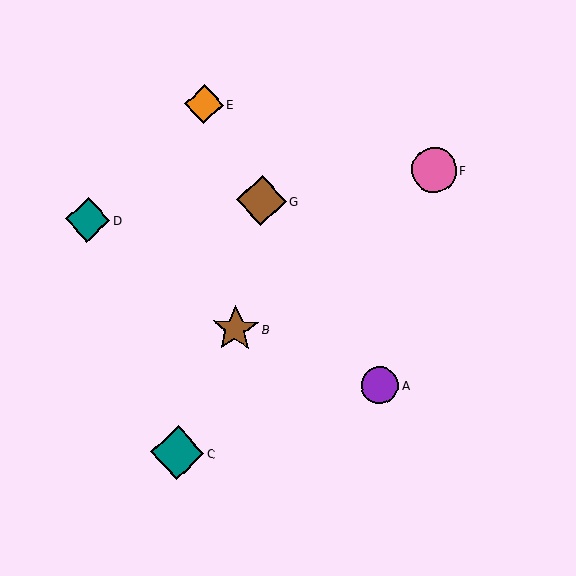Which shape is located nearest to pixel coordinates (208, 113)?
The orange diamond (labeled E) at (204, 104) is nearest to that location.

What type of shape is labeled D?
Shape D is a teal diamond.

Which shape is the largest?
The teal diamond (labeled C) is the largest.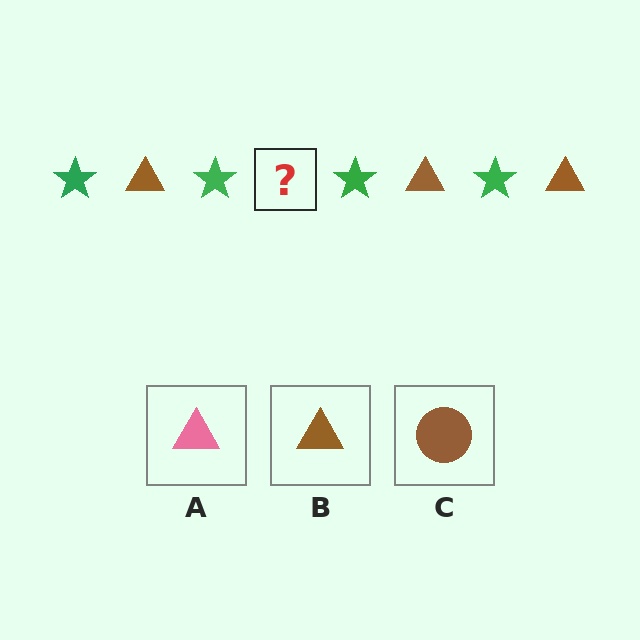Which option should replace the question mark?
Option B.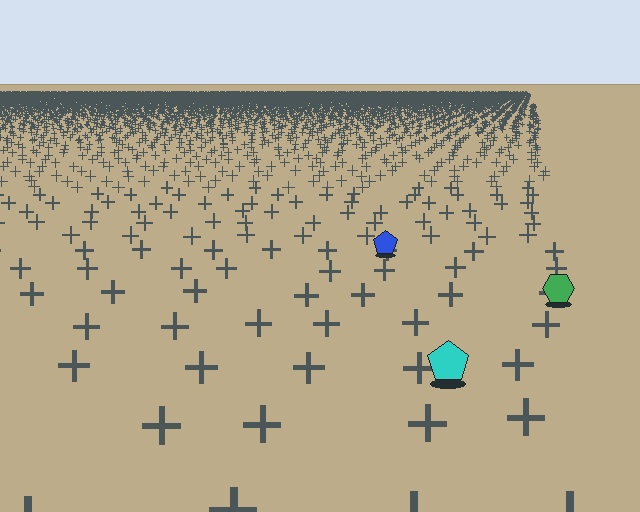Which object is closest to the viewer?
The cyan pentagon is closest. The texture marks near it are larger and more spread out.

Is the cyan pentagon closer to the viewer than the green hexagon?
Yes. The cyan pentagon is closer — you can tell from the texture gradient: the ground texture is coarser near it.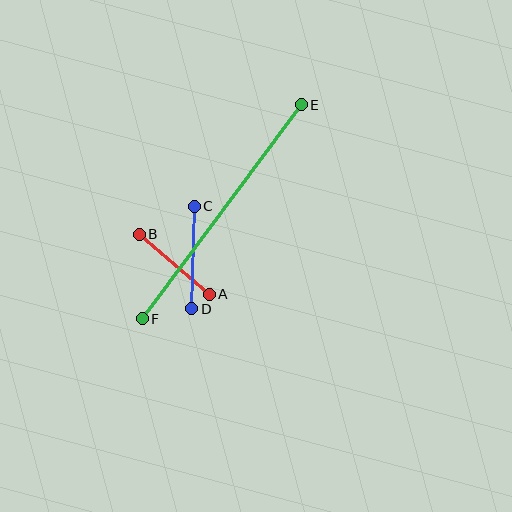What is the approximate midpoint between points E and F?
The midpoint is at approximately (222, 212) pixels.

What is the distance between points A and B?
The distance is approximately 93 pixels.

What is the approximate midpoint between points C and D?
The midpoint is at approximately (193, 258) pixels.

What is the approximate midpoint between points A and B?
The midpoint is at approximately (174, 264) pixels.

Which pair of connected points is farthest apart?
Points E and F are farthest apart.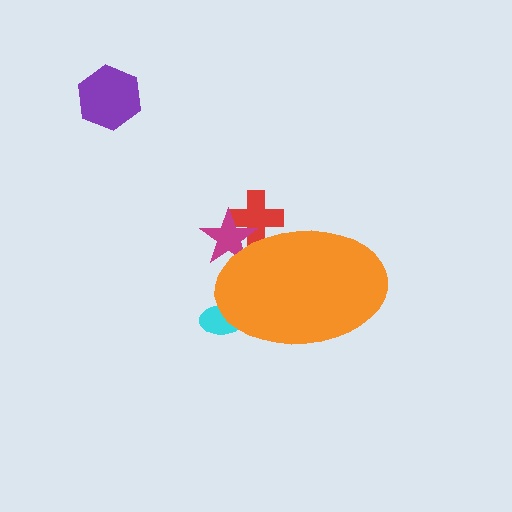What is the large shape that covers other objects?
An orange ellipse.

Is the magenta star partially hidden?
Yes, the magenta star is partially hidden behind the orange ellipse.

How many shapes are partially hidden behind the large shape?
3 shapes are partially hidden.